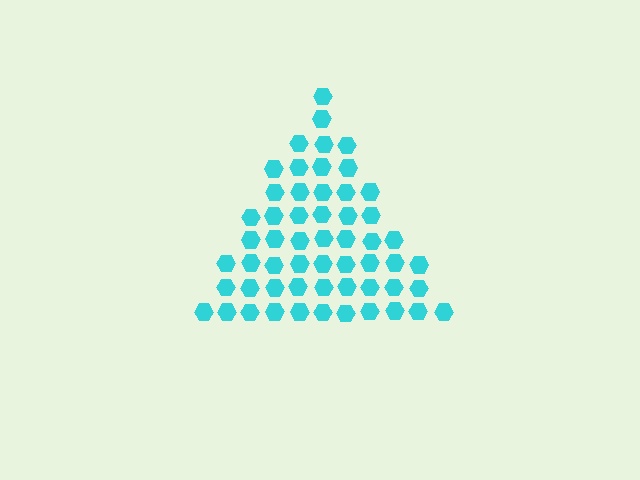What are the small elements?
The small elements are hexagons.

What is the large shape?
The large shape is a triangle.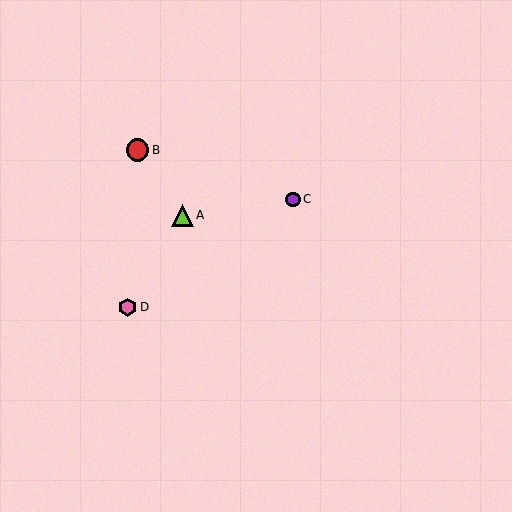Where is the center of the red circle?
The center of the red circle is at (138, 150).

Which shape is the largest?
The red circle (labeled B) is the largest.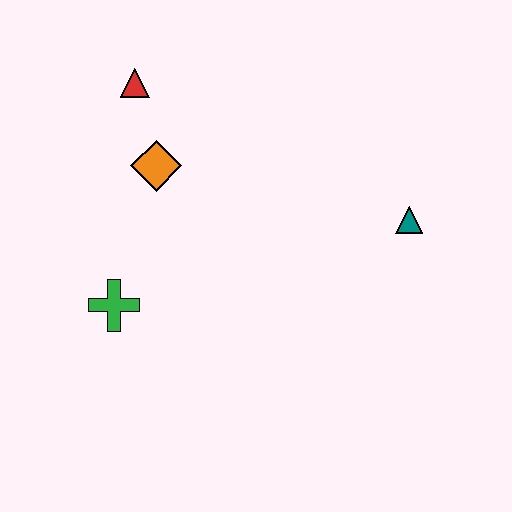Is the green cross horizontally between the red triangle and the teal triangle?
No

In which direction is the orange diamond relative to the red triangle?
The orange diamond is below the red triangle.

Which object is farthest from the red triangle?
The teal triangle is farthest from the red triangle.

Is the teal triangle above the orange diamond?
No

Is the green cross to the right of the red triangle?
No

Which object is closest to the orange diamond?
The red triangle is closest to the orange diamond.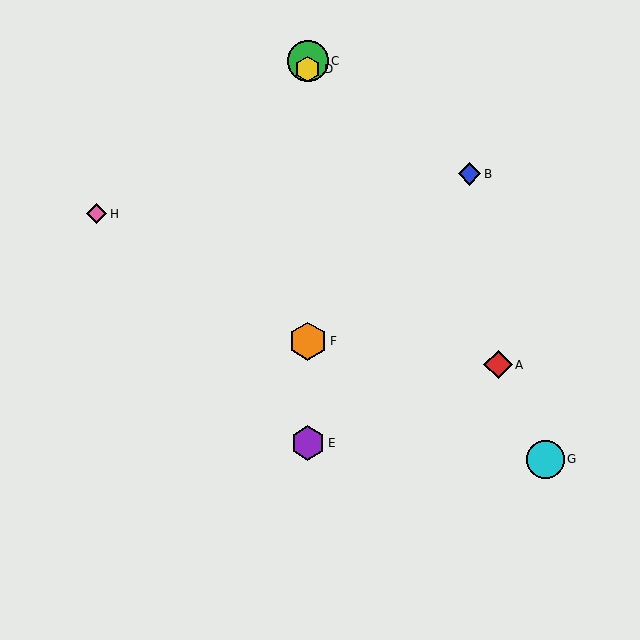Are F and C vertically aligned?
Yes, both are at x≈308.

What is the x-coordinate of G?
Object G is at x≈545.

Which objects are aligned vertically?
Objects C, D, E, F are aligned vertically.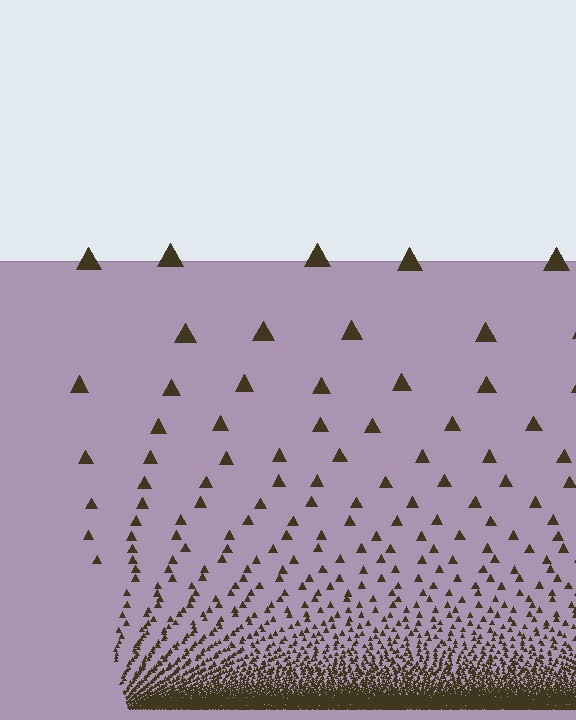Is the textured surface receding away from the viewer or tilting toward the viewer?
The surface appears to tilt toward the viewer. Texture elements get larger and sparser toward the top.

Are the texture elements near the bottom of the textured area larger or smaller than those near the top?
Smaller. The gradient is inverted — elements near the bottom are smaller and denser.